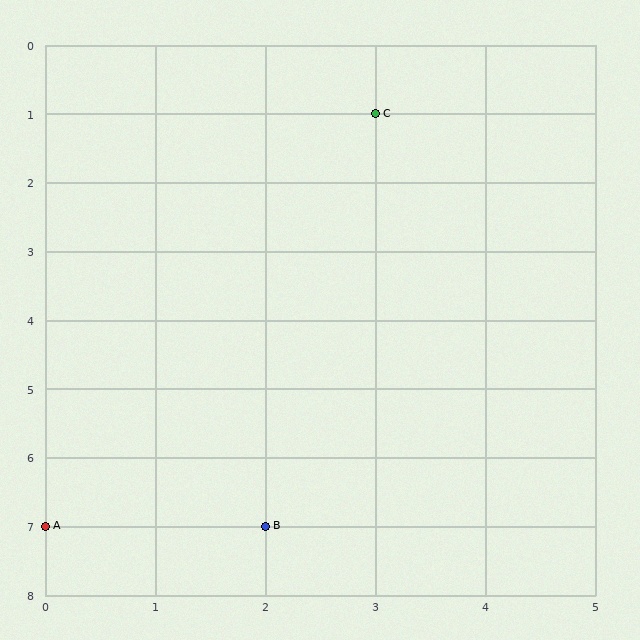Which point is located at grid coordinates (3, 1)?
Point C is at (3, 1).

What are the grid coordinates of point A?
Point A is at grid coordinates (0, 7).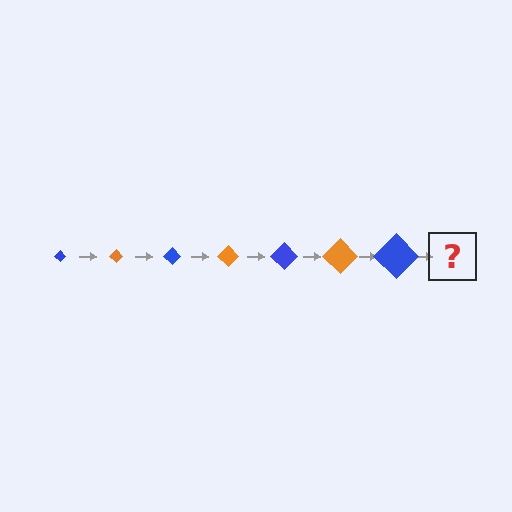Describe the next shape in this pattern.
It should be an orange diamond, larger than the previous one.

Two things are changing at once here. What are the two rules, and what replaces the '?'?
The two rules are that the diamond grows larger each step and the color cycles through blue and orange. The '?' should be an orange diamond, larger than the previous one.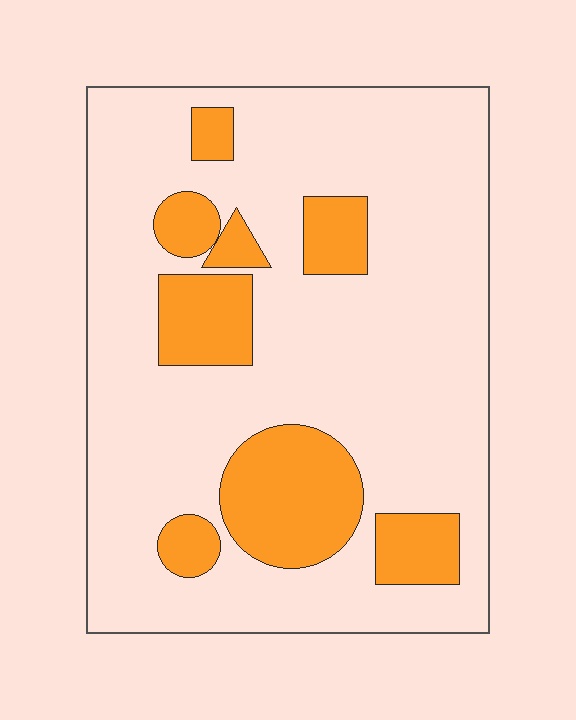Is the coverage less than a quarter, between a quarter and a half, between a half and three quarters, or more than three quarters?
Less than a quarter.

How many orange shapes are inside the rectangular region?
8.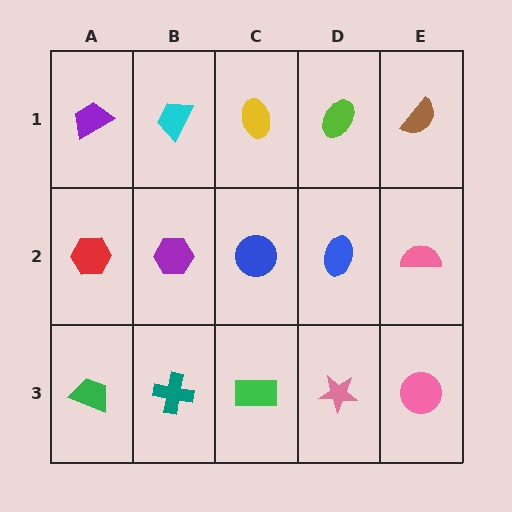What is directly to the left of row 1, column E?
A lime ellipse.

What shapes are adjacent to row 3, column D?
A blue ellipse (row 2, column D), a green rectangle (row 3, column C), a pink circle (row 3, column E).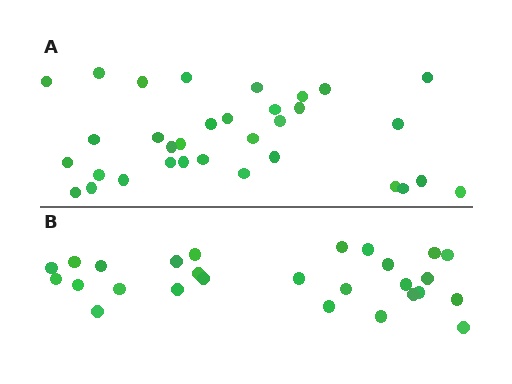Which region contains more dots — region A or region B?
Region A (the top region) has more dots.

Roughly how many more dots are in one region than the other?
Region A has about 6 more dots than region B.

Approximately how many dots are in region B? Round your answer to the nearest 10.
About 30 dots. (The exact count is 27, which rounds to 30.)